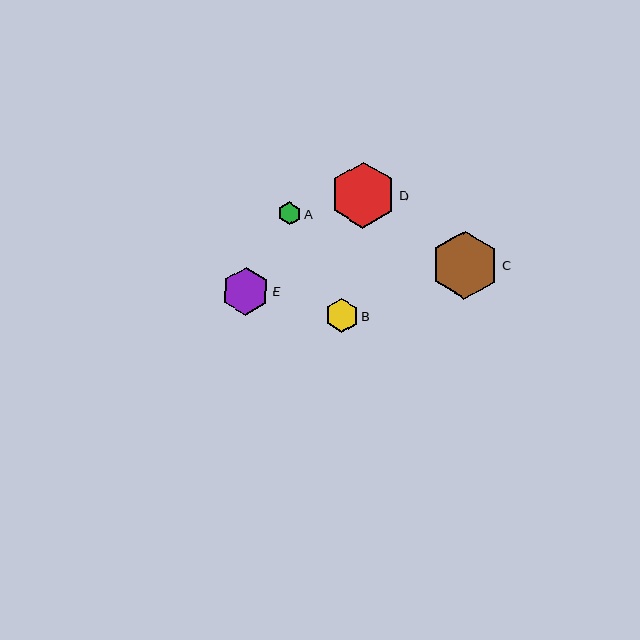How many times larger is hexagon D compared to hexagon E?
Hexagon D is approximately 1.4 times the size of hexagon E.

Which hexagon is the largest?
Hexagon C is the largest with a size of approximately 68 pixels.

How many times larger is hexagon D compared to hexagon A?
Hexagon D is approximately 2.9 times the size of hexagon A.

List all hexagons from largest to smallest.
From largest to smallest: C, D, E, B, A.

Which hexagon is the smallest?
Hexagon A is the smallest with a size of approximately 23 pixels.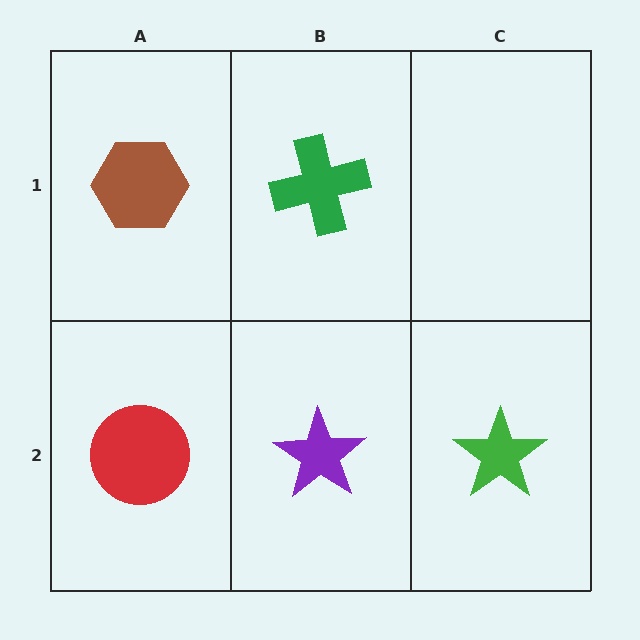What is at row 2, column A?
A red circle.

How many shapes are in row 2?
3 shapes.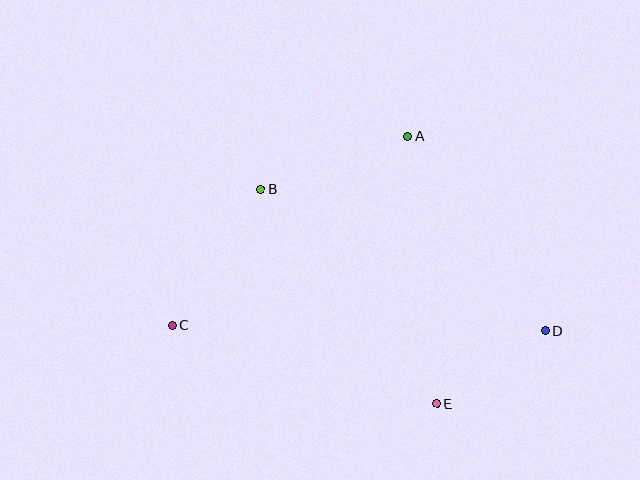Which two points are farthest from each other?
Points C and D are farthest from each other.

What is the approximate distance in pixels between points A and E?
The distance between A and E is approximately 269 pixels.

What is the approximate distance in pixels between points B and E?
The distance between B and E is approximately 278 pixels.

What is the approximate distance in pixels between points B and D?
The distance between B and D is approximately 318 pixels.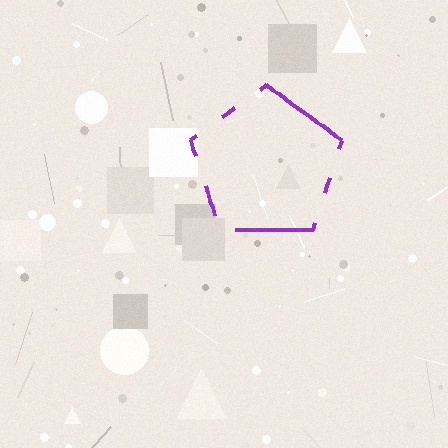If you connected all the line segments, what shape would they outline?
They would outline a pentagon.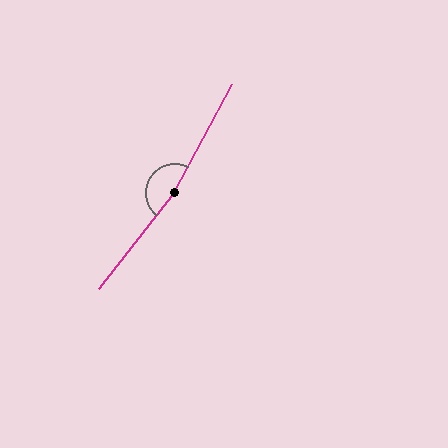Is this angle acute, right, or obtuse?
It is obtuse.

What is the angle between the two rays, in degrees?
Approximately 170 degrees.